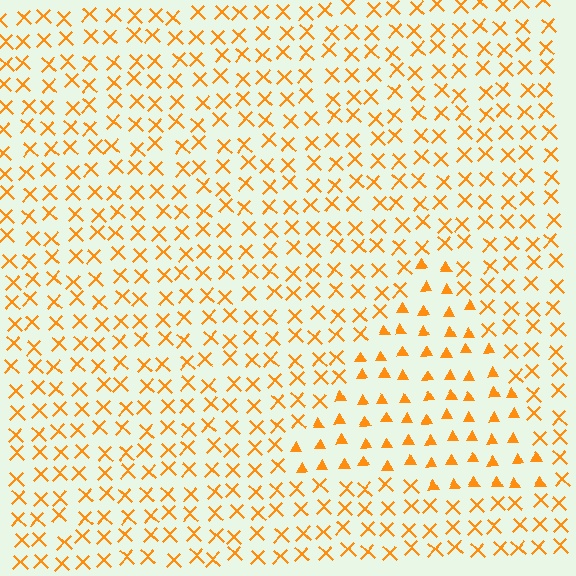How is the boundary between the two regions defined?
The boundary is defined by a change in element shape: triangles inside vs. X marks outside. All elements share the same color and spacing.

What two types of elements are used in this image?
The image uses triangles inside the triangle region and X marks outside it.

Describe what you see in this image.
The image is filled with small orange elements arranged in a uniform grid. A triangle-shaped region contains triangles, while the surrounding area contains X marks. The boundary is defined purely by the change in element shape.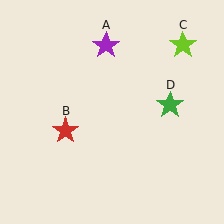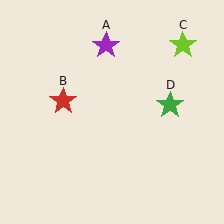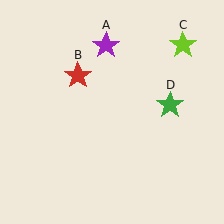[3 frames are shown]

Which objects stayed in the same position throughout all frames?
Purple star (object A) and lime star (object C) and green star (object D) remained stationary.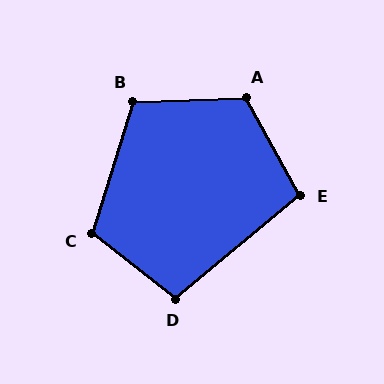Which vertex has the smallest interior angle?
E, at approximately 101 degrees.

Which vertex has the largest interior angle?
A, at approximately 117 degrees.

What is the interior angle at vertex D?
Approximately 102 degrees (obtuse).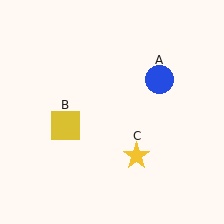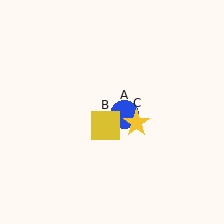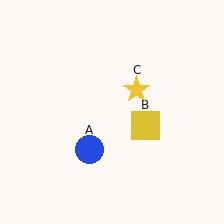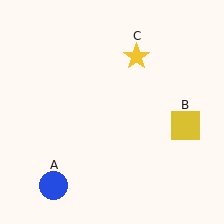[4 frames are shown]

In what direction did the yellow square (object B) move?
The yellow square (object B) moved right.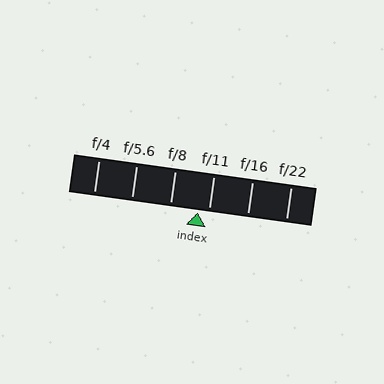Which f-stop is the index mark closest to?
The index mark is closest to f/11.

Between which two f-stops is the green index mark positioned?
The index mark is between f/8 and f/11.